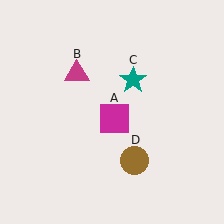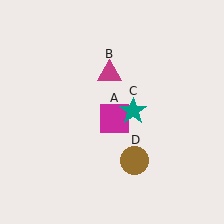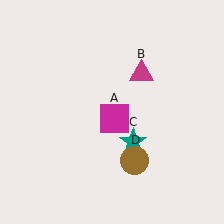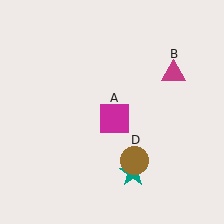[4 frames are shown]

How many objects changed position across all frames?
2 objects changed position: magenta triangle (object B), teal star (object C).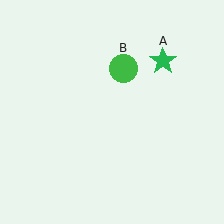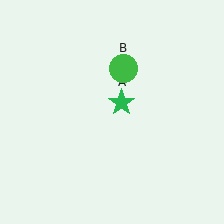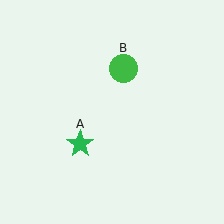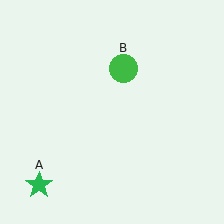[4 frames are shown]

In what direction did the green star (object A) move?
The green star (object A) moved down and to the left.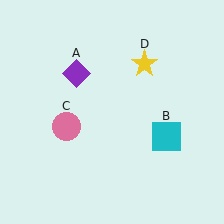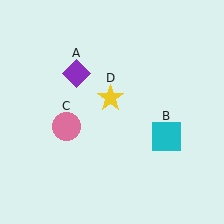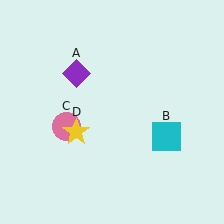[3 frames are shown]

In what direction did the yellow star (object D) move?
The yellow star (object D) moved down and to the left.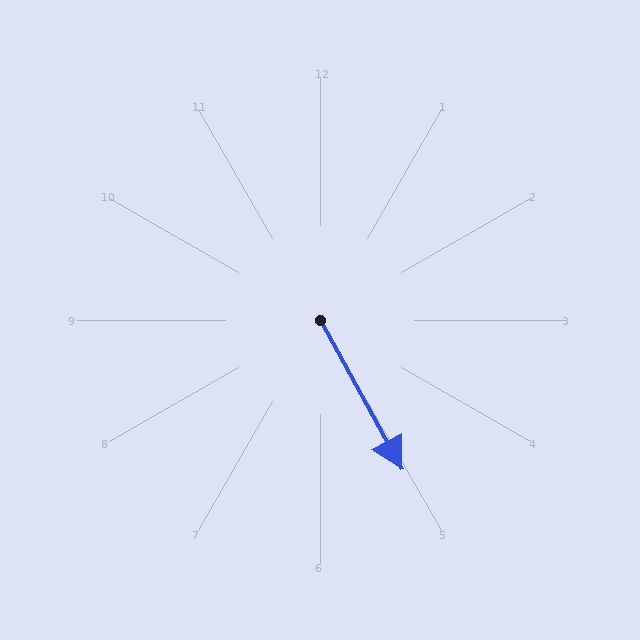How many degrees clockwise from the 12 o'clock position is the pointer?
Approximately 151 degrees.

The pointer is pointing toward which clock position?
Roughly 5 o'clock.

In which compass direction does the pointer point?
Southeast.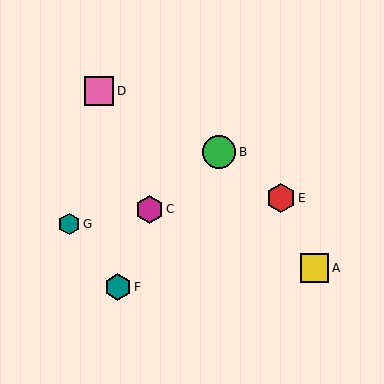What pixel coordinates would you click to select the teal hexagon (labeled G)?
Click at (69, 224) to select the teal hexagon G.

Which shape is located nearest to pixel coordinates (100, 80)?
The pink square (labeled D) at (99, 91) is nearest to that location.